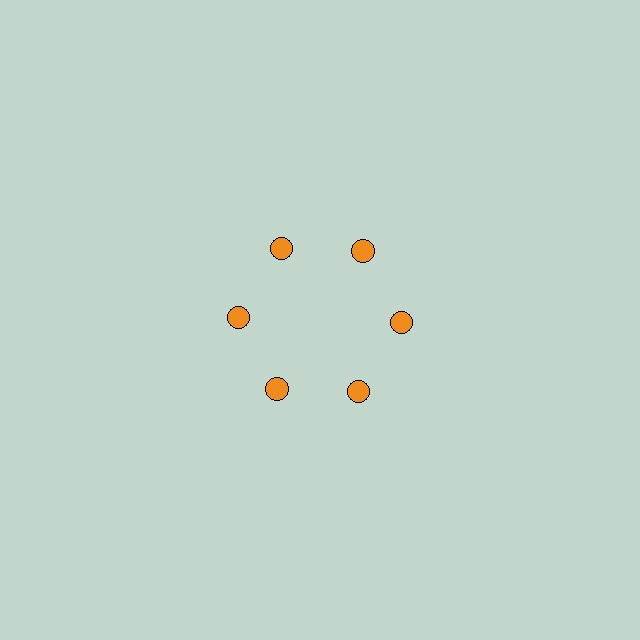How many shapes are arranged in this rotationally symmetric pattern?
There are 6 shapes, arranged in 6 groups of 1.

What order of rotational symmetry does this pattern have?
This pattern has 6-fold rotational symmetry.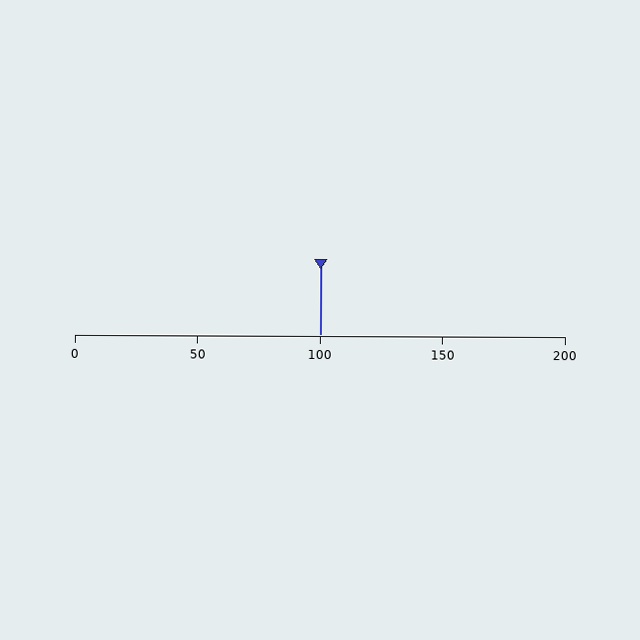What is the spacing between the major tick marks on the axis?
The major ticks are spaced 50 apart.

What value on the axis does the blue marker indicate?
The marker indicates approximately 100.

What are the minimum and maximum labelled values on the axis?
The axis runs from 0 to 200.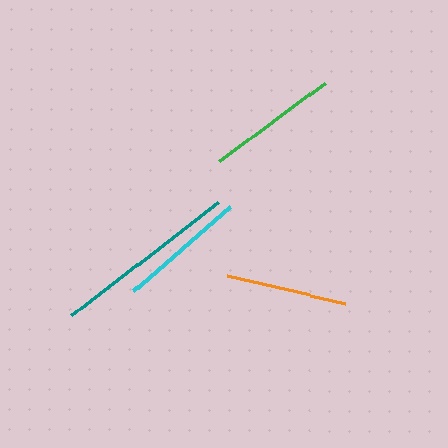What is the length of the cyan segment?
The cyan segment is approximately 129 pixels long.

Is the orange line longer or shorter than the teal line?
The teal line is longer than the orange line.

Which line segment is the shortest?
The orange line is the shortest at approximately 121 pixels.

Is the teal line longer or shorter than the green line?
The teal line is longer than the green line.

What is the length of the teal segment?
The teal segment is approximately 185 pixels long.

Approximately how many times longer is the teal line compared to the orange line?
The teal line is approximately 1.5 times the length of the orange line.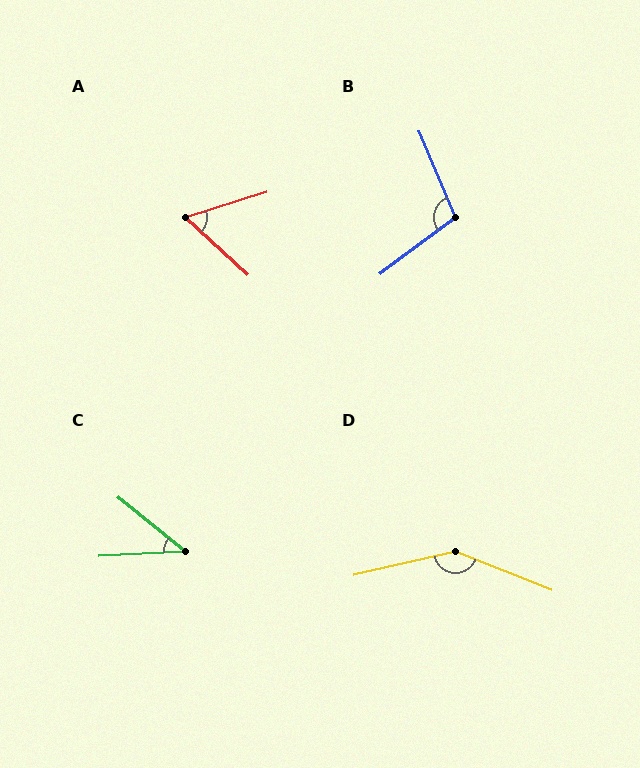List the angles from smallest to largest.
C (42°), A (60°), B (104°), D (146°).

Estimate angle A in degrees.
Approximately 60 degrees.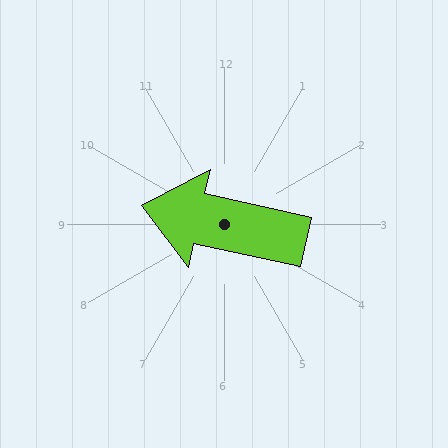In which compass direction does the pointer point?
West.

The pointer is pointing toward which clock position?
Roughly 9 o'clock.